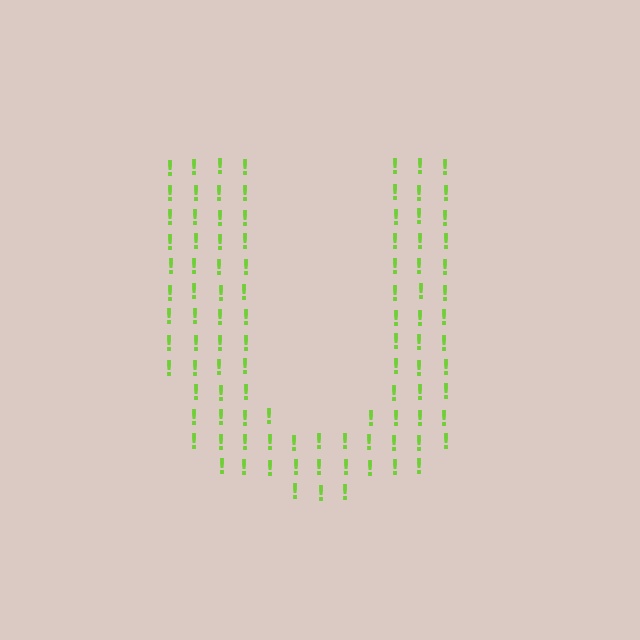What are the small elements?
The small elements are exclamation marks.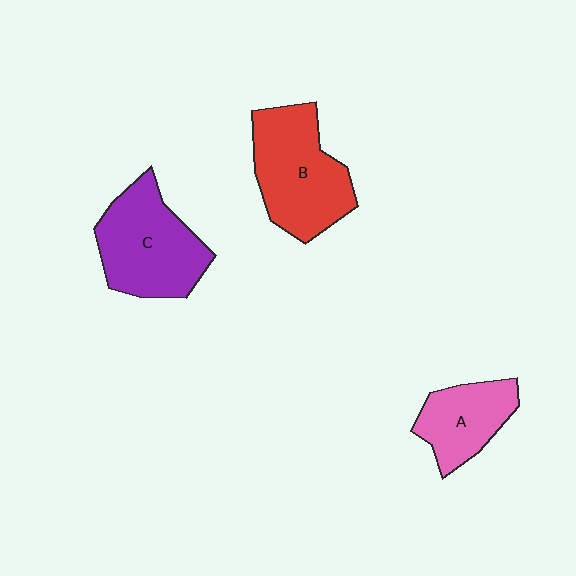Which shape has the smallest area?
Shape A (pink).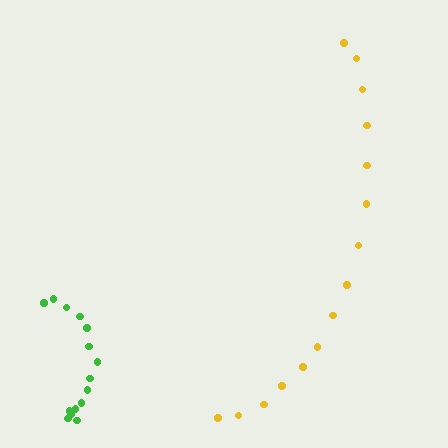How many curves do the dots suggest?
There are 2 distinct paths.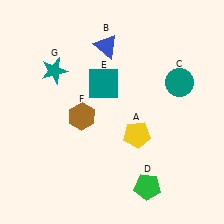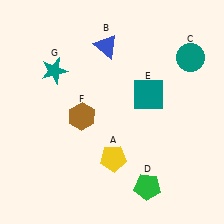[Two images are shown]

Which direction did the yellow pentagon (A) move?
The yellow pentagon (A) moved left.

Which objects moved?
The objects that moved are: the yellow pentagon (A), the teal circle (C), the teal square (E).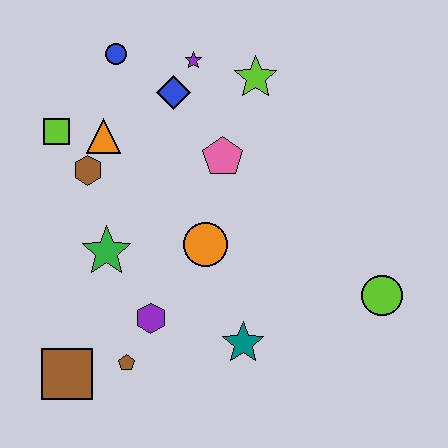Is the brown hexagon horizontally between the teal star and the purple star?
No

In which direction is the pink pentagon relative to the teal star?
The pink pentagon is above the teal star.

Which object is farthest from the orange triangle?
The lime circle is farthest from the orange triangle.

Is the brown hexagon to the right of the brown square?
Yes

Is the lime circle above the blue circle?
No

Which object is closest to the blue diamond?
The purple star is closest to the blue diamond.